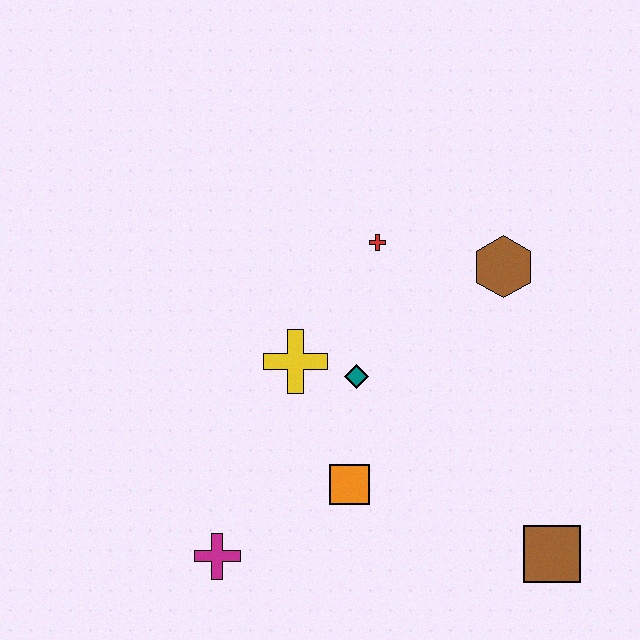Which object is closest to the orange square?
The teal diamond is closest to the orange square.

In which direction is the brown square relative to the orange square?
The brown square is to the right of the orange square.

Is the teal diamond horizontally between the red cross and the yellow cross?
Yes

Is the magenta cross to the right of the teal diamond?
No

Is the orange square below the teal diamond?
Yes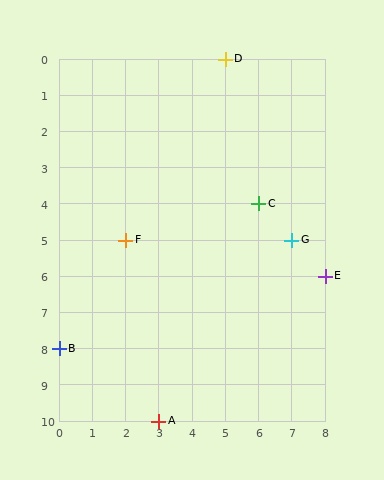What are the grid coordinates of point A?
Point A is at grid coordinates (3, 10).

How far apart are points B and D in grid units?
Points B and D are 5 columns and 8 rows apart (about 9.4 grid units diagonally).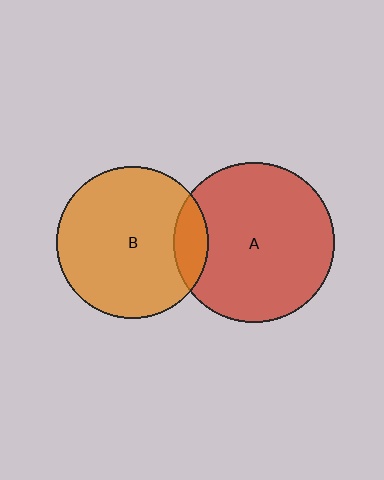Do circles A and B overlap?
Yes.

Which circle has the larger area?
Circle A (red).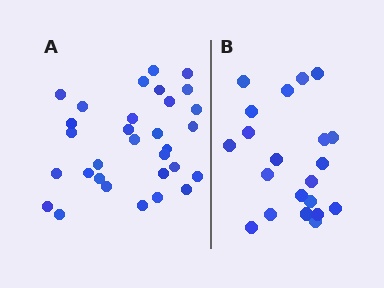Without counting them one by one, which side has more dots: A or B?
Region A (the left region) has more dots.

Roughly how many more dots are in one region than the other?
Region A has roughly 10 or so more dots than region B.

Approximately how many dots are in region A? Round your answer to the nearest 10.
About 30 dots. (The exact count is 31, which rounds to 30.)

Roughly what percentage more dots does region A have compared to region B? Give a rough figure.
About 50% more.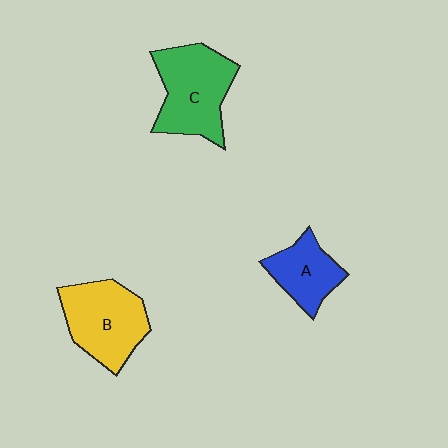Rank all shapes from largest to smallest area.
From largest to smallest: C (green), B (yellow), A (blue).